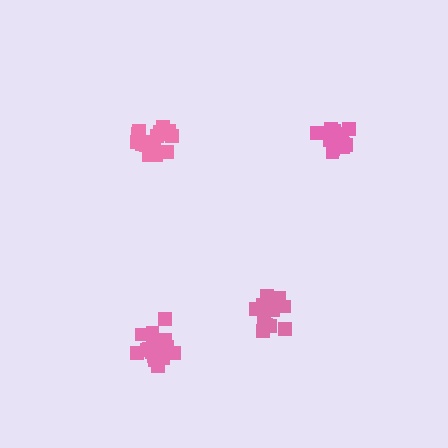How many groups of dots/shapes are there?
There are 4 groups.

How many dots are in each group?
Group 1: 15 dots, Group 2: 19 dots, Group 3: 15 dots, Group 4: 19 dots (68 total).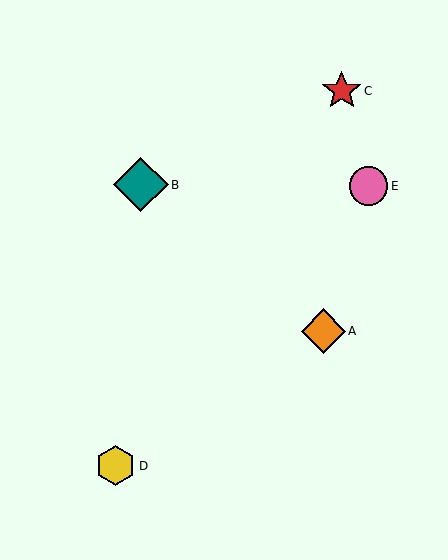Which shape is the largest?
The teal diamond (labeled B) is the largest.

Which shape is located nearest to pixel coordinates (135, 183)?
The teal diamond (labeled B) at (141, 185) is nearest to that location.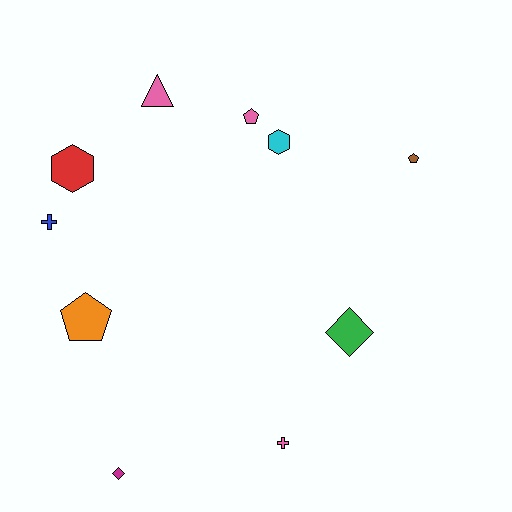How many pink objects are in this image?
There are 3 pink objects.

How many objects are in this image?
There are 10 objects.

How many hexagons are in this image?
There are 2 hexagons.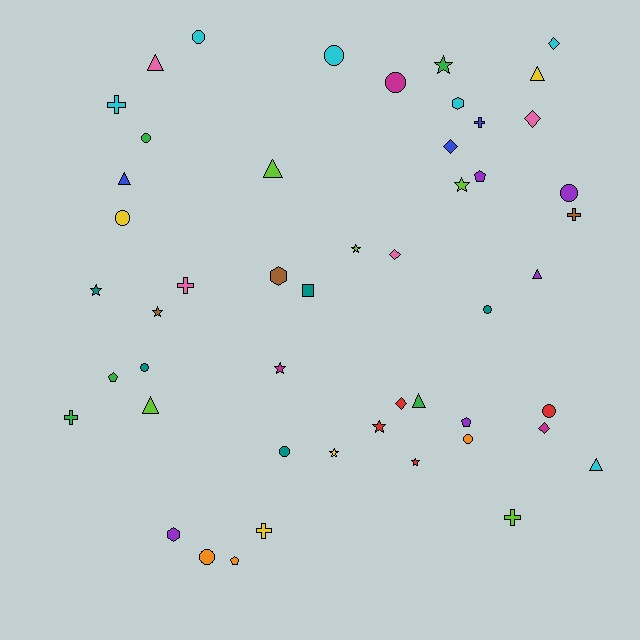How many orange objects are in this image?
There are 3 orange objects.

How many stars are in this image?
There are 9 stars.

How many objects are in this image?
There are 50 objects.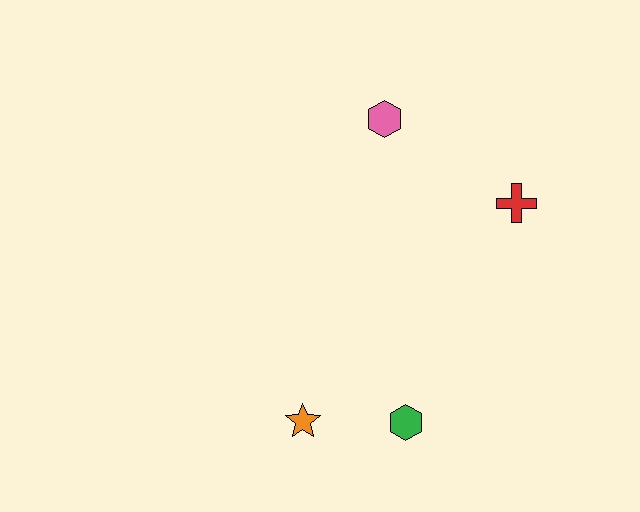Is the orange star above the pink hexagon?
No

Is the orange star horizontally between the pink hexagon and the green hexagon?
No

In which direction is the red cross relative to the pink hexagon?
The red cross is to the right of the pink hexagon.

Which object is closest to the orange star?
The green hexagon is closest to the orange star.